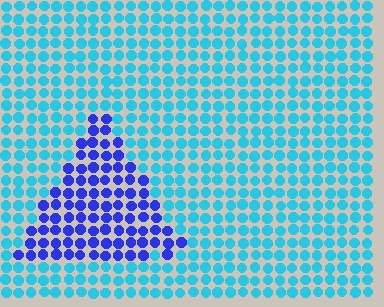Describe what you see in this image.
The image is filled with small cyan elements in a uniform arrangement. A triangle-shaped region is visible where the elements are tinted to a slightly different hue, forming a subtle color boundary.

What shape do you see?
I see a triangle.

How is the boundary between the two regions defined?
The boundary is defined purely by a slight shift in hue (about 49 degrees). Spacing, size, and orientation are identical on both sides.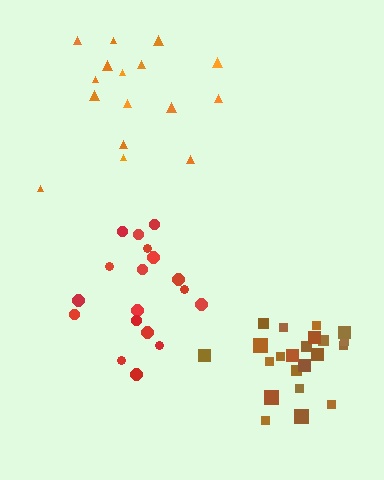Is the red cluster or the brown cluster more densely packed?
Brown.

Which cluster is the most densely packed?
Brown.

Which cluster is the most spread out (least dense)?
Orange.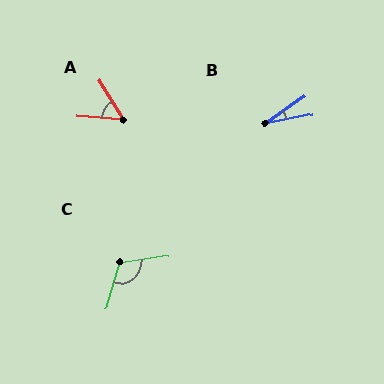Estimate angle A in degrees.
Approximately 54 degrees.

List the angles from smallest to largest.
B (24°), A (54°), C (115°).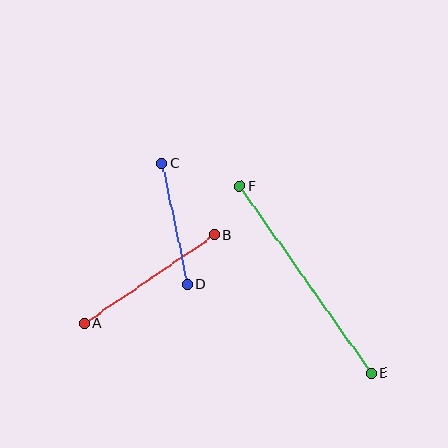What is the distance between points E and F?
The distance is approximately 229 pixels.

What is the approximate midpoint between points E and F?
The midpoint is at approximately (305, 280) pixels.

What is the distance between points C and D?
The distance is approximately 123 pixels.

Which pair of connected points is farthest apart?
Points E and F are farthest apart.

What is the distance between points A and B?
The distance is approximately 157 pixels.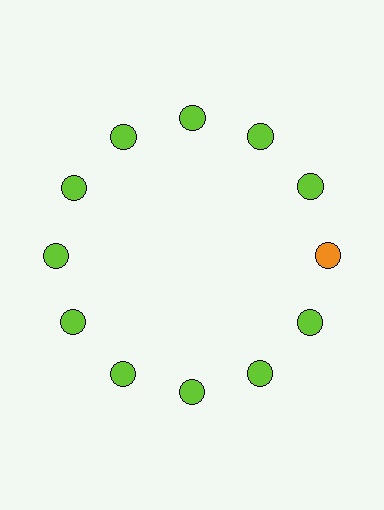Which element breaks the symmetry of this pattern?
The orange circle at roughly the 3 o'clock position breaks the symmetry. All other shapes are lime circles.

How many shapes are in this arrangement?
There are 12 shapes arranged in a ring pattern.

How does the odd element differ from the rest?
It has a different color: orange instead of lime.